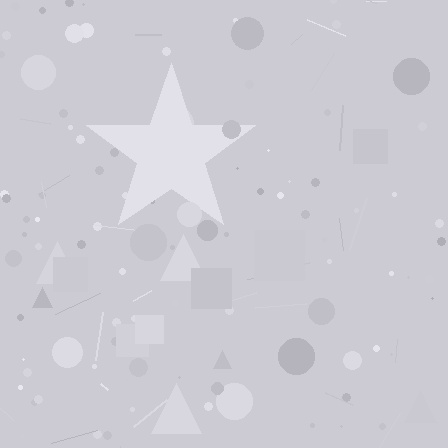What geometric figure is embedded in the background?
A star is embedded in the background.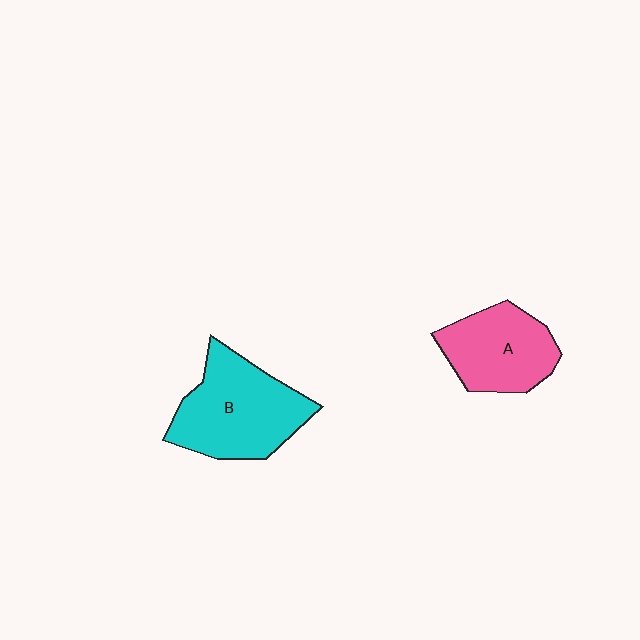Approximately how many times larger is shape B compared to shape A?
Approximately 1.3 times.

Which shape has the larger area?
Shape B (cyan).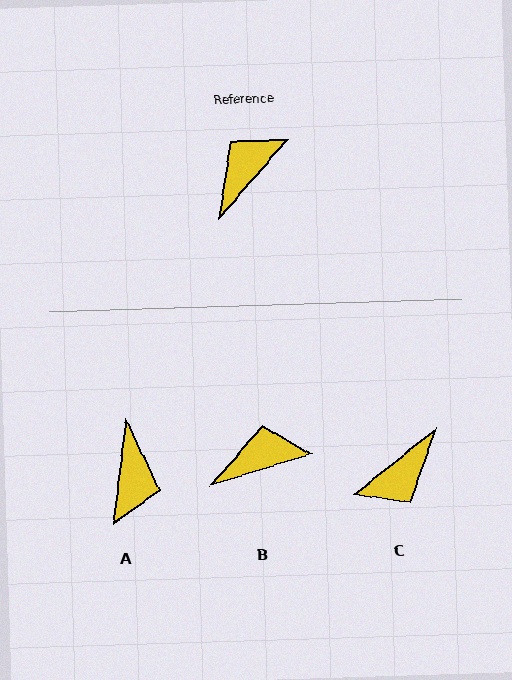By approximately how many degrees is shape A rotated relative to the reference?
Approximately 146 degrees clockwise.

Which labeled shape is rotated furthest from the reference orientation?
C, about 169 degrees away.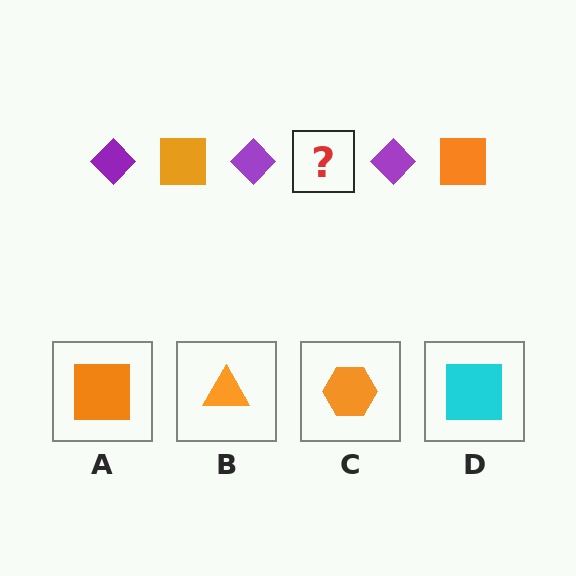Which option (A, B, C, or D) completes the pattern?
A.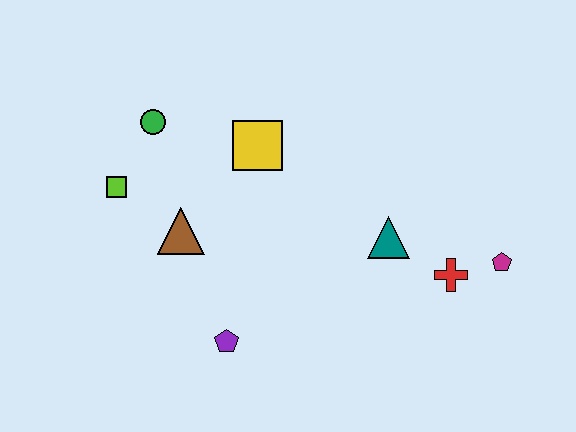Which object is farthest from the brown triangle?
The magenta pentagon is farthest from the brown triangle.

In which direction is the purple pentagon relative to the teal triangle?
The purple pentagon is to the left of the teal triangle.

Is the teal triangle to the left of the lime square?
No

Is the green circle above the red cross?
Yes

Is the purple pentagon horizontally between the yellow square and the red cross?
No